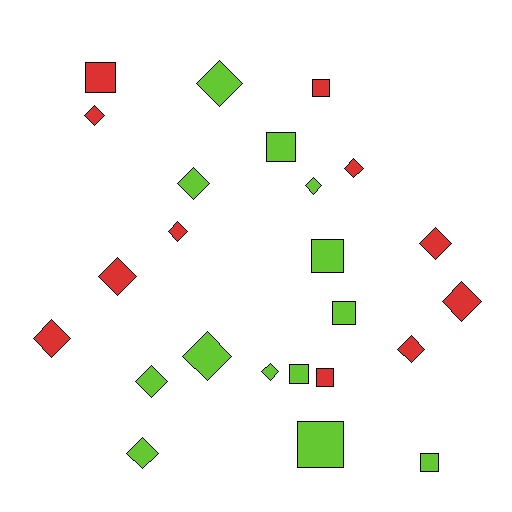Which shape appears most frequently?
Diamond, with 15 objects.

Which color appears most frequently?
Lime, with 13 objects.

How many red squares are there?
There are 3 red squares.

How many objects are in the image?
There are 24 objects.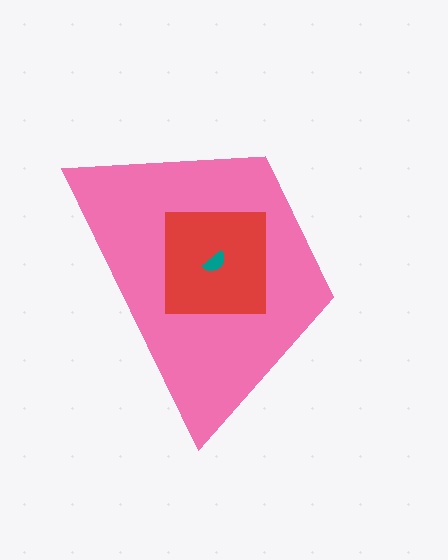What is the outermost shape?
The pink trapezoid.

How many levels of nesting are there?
3.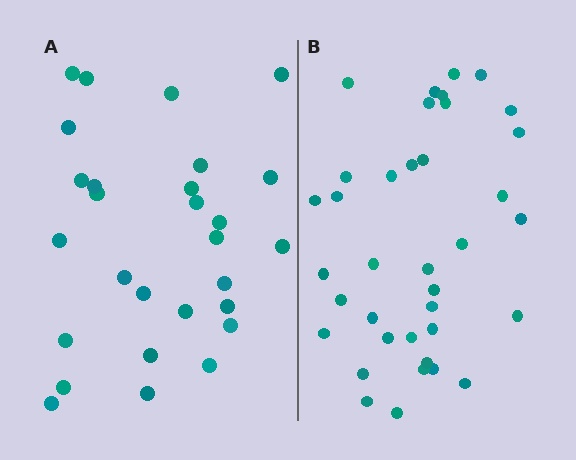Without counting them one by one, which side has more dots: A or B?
Region B (the right region) has more dots.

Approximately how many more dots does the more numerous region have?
Region B has roughly 8 or so more dots than region A.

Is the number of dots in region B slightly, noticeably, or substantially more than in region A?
Region B has noticeably more, but not dramatically so. The ratio is roughly 1.3 to 1.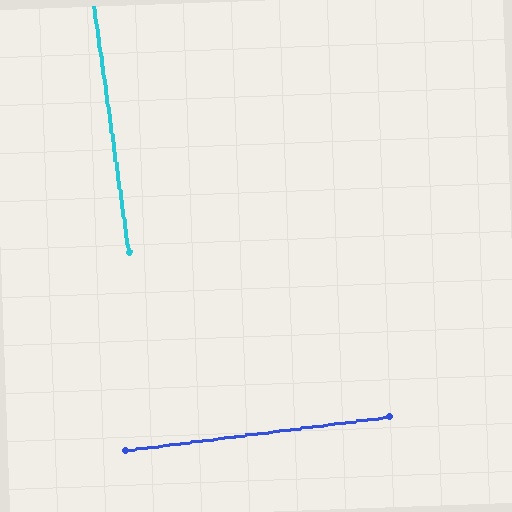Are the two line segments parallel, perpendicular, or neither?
Perpendicular — they meet at approximately 89°.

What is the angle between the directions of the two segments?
Approximately 89 degrees.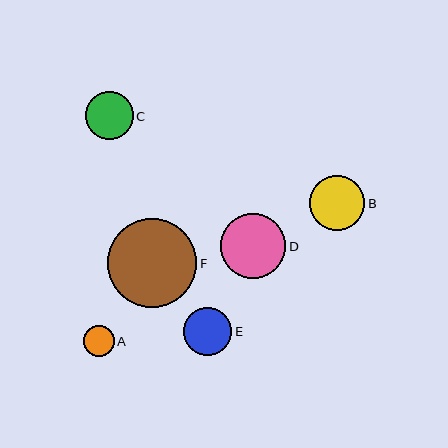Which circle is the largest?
Circle F is the largest with a size of approximately 89 pixels.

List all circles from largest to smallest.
From largest to smallest: F, D, B, C, E, A.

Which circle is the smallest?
Circle A is the smallest with a size of approximately 31 pixels.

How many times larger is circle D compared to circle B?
Circle D is approximately 1.2 times the size of circle B.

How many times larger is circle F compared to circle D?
Circle F is approximately 1.4 times the size of circle D.